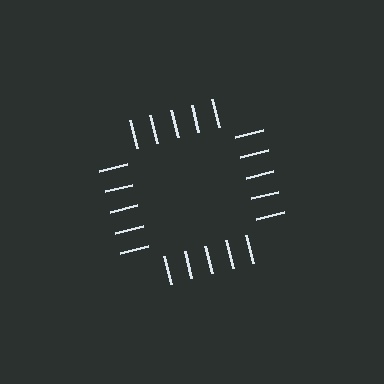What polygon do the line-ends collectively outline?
An illusory square — the line segments terminate on its edges but no continuous stroke is drawn.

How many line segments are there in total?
20 — 5 along each of the 4 edges.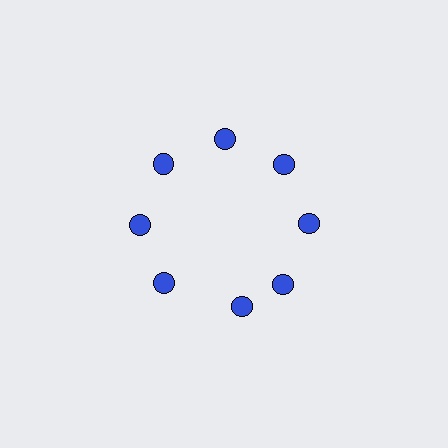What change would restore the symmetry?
The symmetry would be restored by rotating it back into even spacing with its neighbors so that all 8 circles sit at equal angles and equal distance from the center.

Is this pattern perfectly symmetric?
No. The 8 blue circles are arranged in a ring, but one element near the 6 o'clock position is rotated out of alignment along the ring, breaking the 8-fold rotational symmetry.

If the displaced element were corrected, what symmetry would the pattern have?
It would have 8-fold rotational symmetry — the pattern would map onto itself every 45 degrees.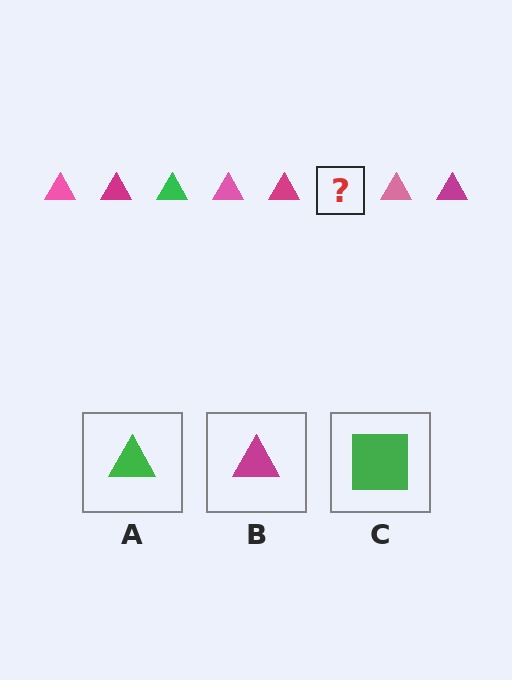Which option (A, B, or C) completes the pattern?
A.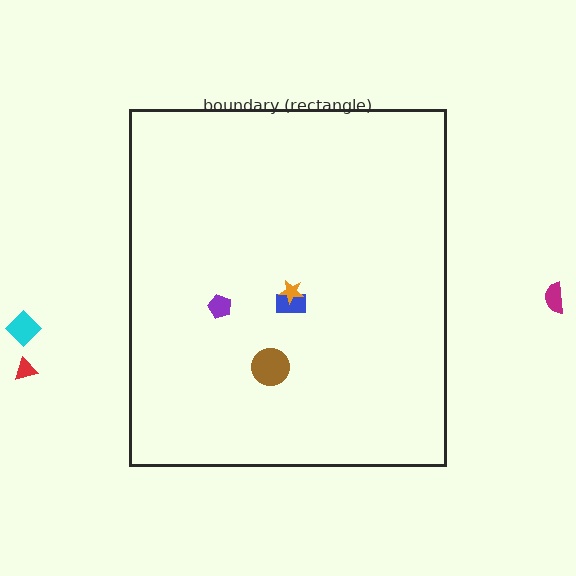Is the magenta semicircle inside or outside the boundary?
Outside.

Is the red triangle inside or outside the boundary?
Outside.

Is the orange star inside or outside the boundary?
Inside.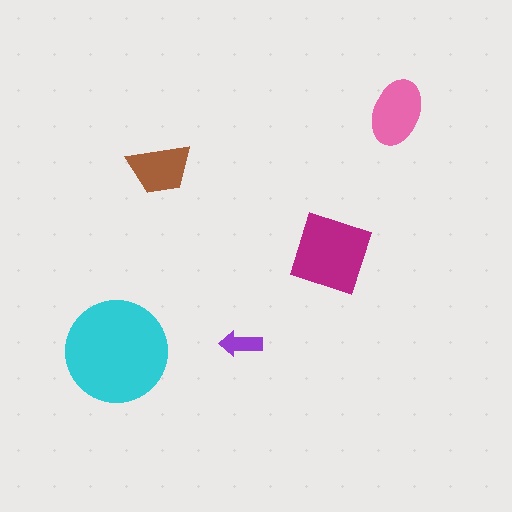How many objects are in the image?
There are 5 objects in the image.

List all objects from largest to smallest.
The cyan circle, the magenta square, the pink ellipse, the brown trapezoid, the purple arrow.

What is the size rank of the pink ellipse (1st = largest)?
3rd.